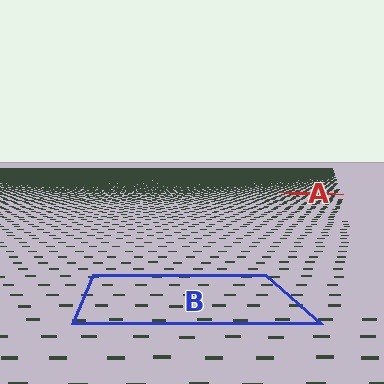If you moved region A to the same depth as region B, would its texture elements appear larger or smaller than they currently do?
They would appear larger. At a closer depth, the same texture elements are projected at a bigger on-screen size.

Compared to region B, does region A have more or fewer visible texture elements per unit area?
Region A has more texture elements per unit area — they are packed more densely because it is farther away.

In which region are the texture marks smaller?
The texture marks are smaller in region A, because it is farther away.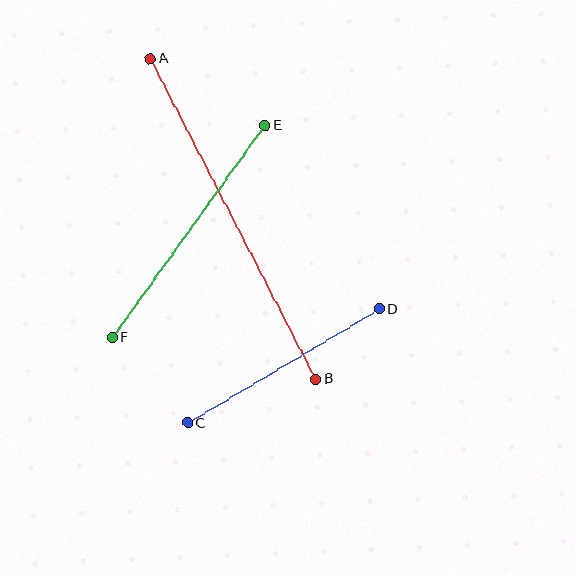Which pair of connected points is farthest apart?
Points A and B are farthest apart.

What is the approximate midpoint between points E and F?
The midpoint is at approximately (189, 231) pixels.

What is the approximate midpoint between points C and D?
The midpoint is at approximately (283, 366) pixels.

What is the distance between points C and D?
The distance is approximately 223 pixels.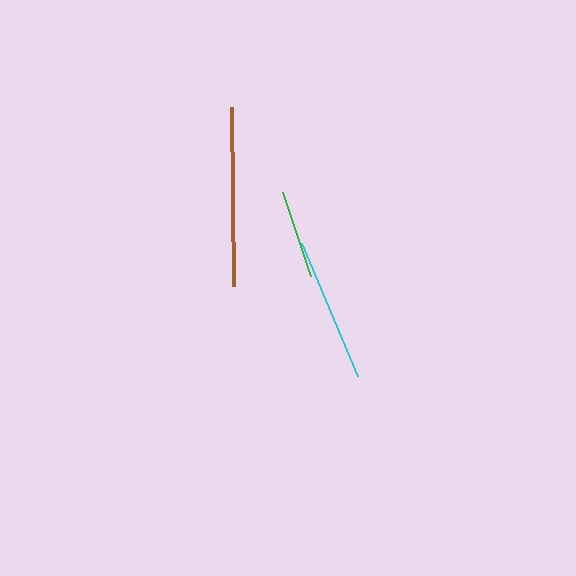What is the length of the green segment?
The green segment is approximately 88 pixels long.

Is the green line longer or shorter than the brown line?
The brown line is longer than the green line.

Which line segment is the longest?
The brown line is the longest at approximately 179 pixels.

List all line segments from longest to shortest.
From longest to shortest: brown, cyan, green.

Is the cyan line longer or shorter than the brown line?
The brown line is longer than the cyan line.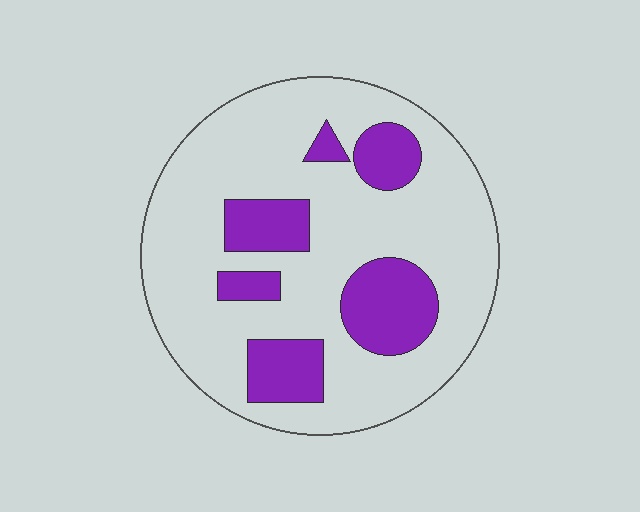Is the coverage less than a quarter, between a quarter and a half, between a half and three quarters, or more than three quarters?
Less than a quarter.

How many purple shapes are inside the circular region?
6.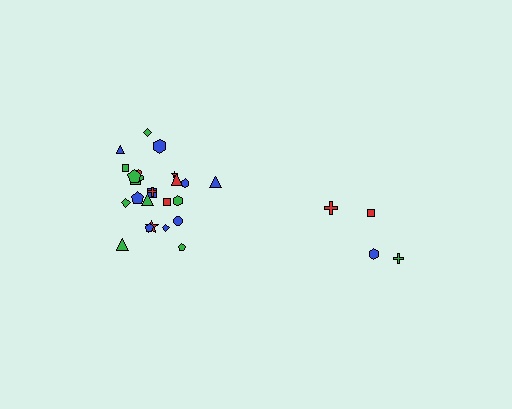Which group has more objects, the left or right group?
The left group.